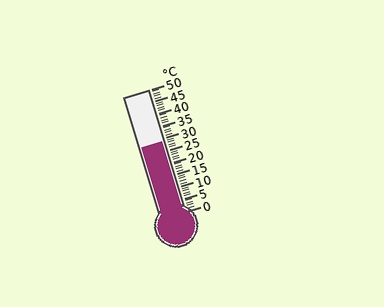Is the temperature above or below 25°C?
The temperature is above 25°C.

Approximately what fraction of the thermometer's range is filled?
The thermometer is filled to approximately 60% of its range.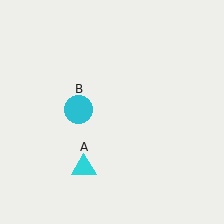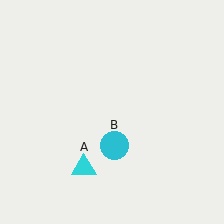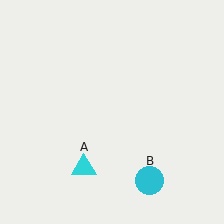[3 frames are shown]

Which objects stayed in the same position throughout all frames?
Cyan triangle (object A) remained stationary.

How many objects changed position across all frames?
1 object changed position: cyan circle (object B).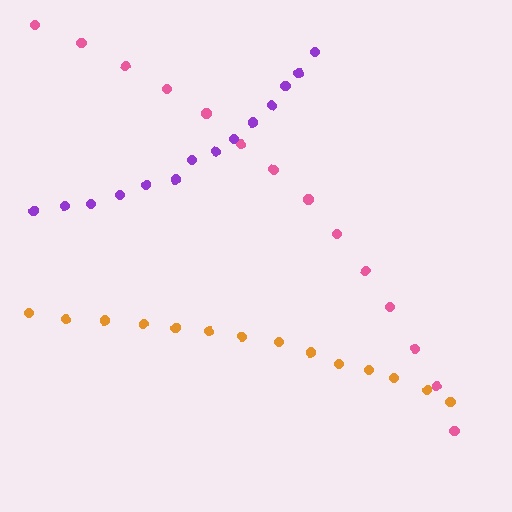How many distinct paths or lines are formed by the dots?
There are 3 distinct paths.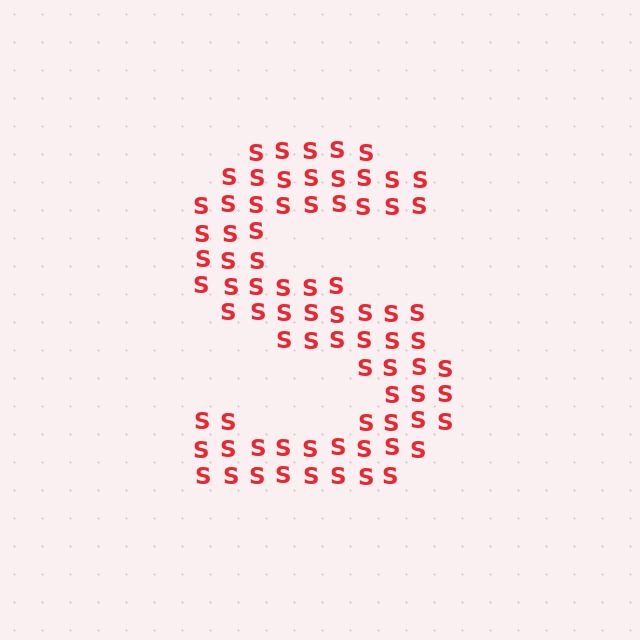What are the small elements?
The small elements are letter S's.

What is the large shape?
The large shape is the letter S.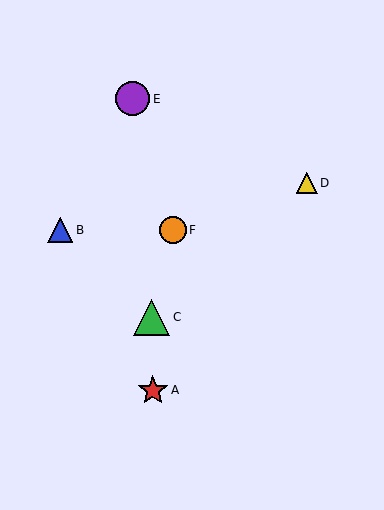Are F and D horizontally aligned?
No, F is at y≈230 and D is at y≈183.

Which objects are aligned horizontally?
Objects B, F are aligned horizontally.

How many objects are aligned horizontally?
2 objects (B, F) are aligned horizontally.